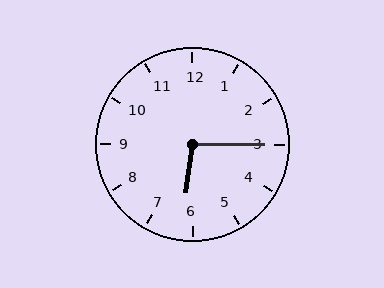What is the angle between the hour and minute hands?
Approximately 98 degrees.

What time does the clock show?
6:15.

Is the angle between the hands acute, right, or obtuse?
It is obtuse.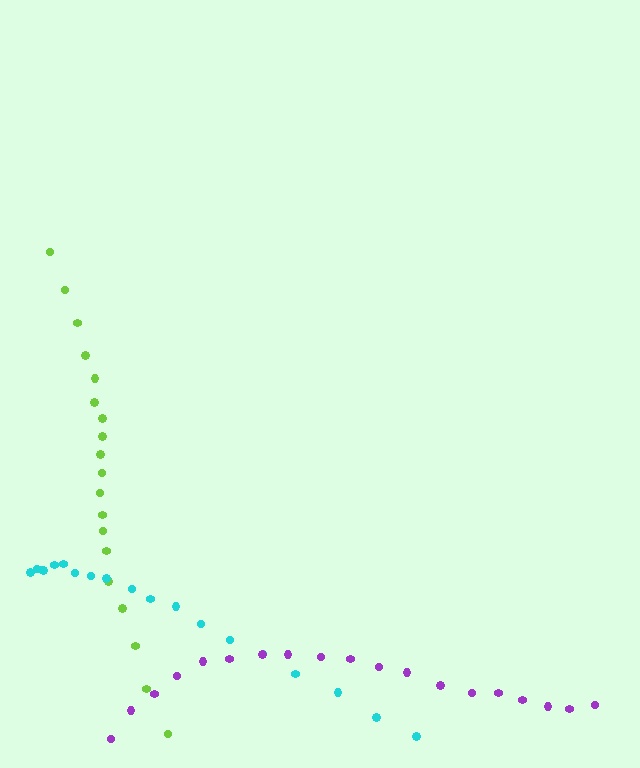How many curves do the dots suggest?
There are 3 distinct paths.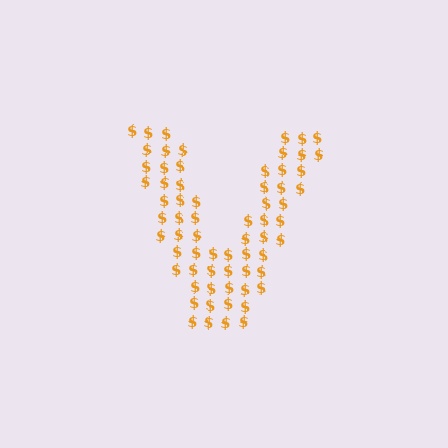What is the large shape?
The large shape is the letter V.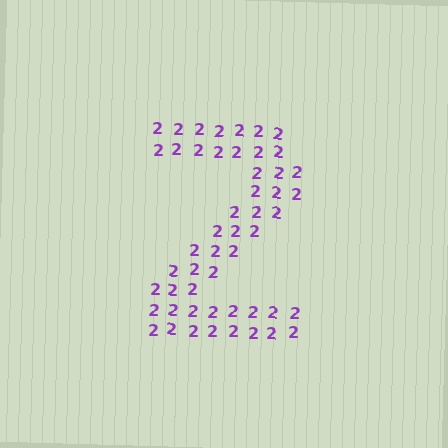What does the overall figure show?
The overall figure shows the digit 2.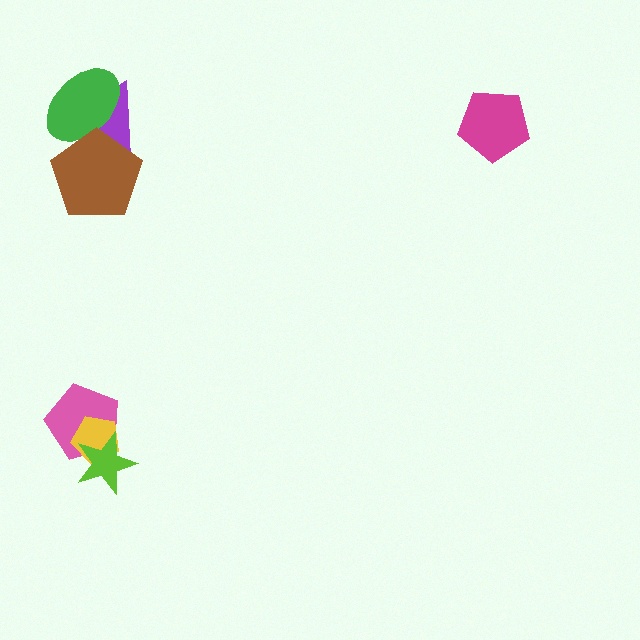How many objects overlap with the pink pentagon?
2 objects overlap with the pink pentagon.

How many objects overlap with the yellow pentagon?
2 objects overlap with the yellow pentagon.